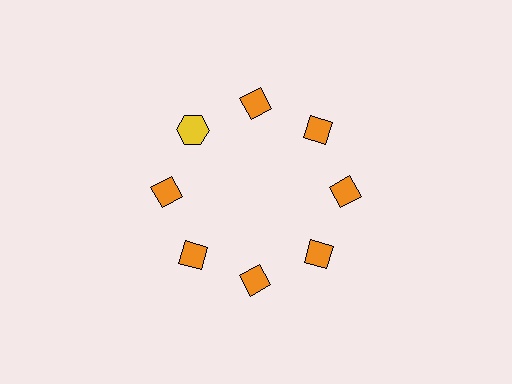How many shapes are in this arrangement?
There are 8 shapes arranged in a ring pattern.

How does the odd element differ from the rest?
It differs in both color (yellow instead of orange) and shape (hexagon instead of diamond).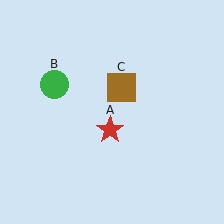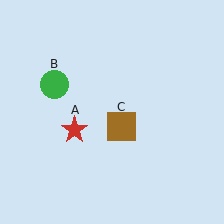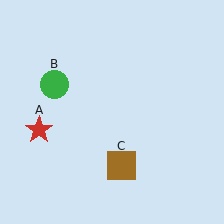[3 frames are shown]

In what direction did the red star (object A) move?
The red star (object A) moved left.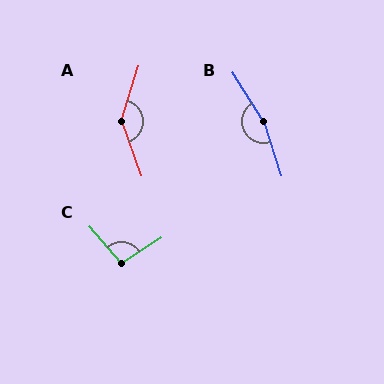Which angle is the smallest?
C, at approximately 99 degrees.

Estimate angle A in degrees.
Approximately 143 degrees.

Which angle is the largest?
B, at approximately 167 degrees.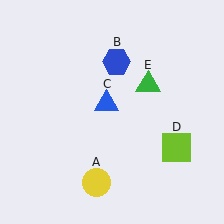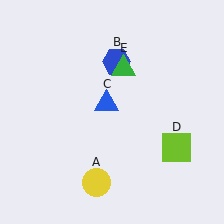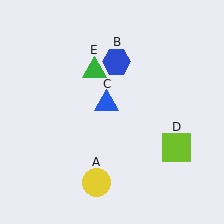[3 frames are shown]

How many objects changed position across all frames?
1 object changed position: green triangle (object E).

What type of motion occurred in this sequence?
The green triangle (object E) rotated counterclockwise around the center of the scene.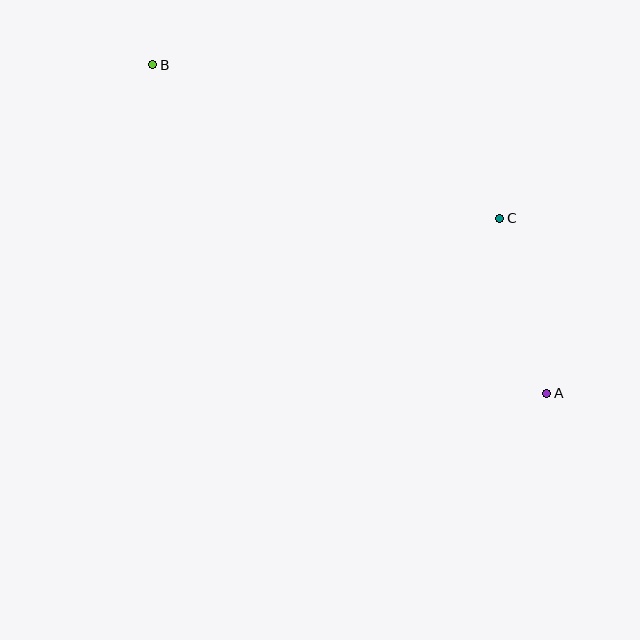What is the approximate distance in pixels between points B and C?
The distance between B and C is approximately 380 pixels.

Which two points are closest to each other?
Points A and C are closest to each other.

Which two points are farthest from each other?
Points A and B are farthest from each other.